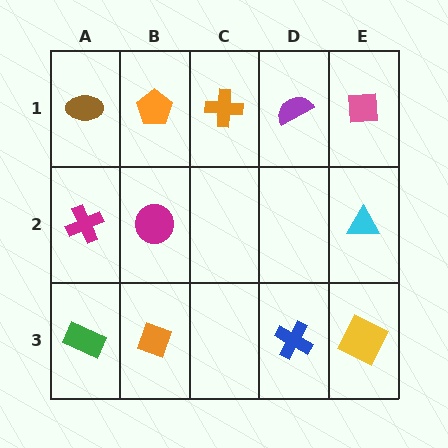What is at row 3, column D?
A blue cross.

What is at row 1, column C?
An orange cross.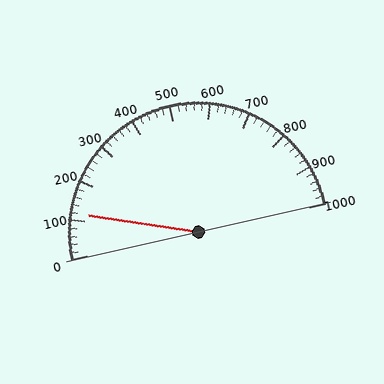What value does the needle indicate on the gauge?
The needle indicates approximately 120.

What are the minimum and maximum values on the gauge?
The gauge ranges from 0 to 1000.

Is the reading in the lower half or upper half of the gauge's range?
The reading is in the lower half of the range (0 to 1000).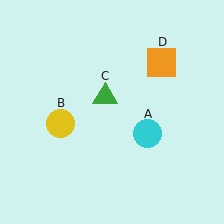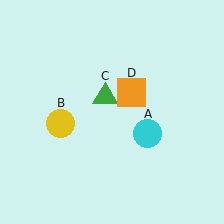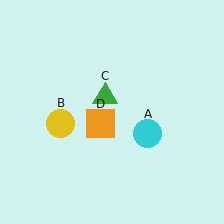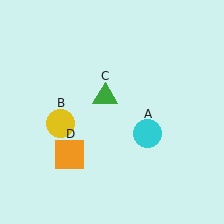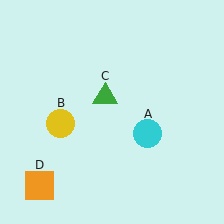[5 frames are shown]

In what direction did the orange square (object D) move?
The orange square (object D) moved down and to the left.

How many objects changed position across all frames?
1 object changed position: orange square (object D).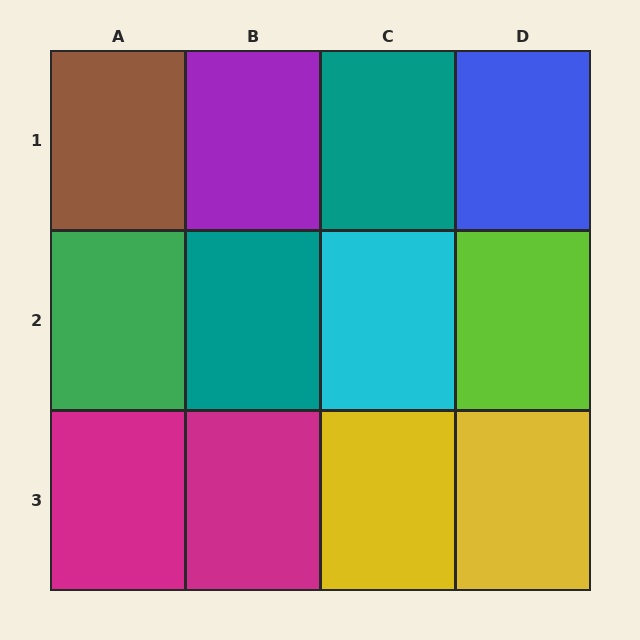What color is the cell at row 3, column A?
Magenta.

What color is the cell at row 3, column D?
Yellow.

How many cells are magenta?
2 cells are magenta.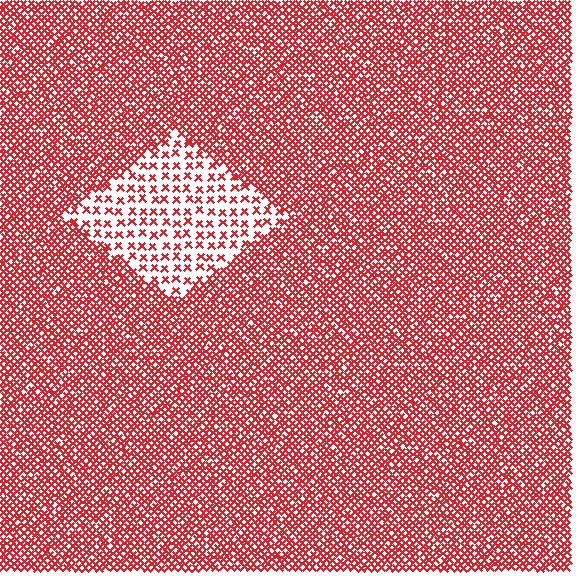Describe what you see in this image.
The image contains small red elements arranged at two different densities. A diamond-shaped region is visible where the elements are less densely packed than the surrounding area.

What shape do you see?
I see a diamond.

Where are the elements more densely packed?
The elements are more densely packed outside the diamond boundary.